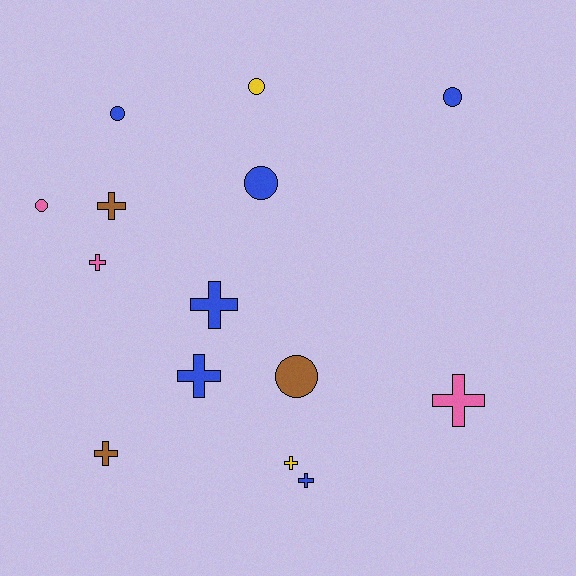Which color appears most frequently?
Blue, with 6 objects.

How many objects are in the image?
There are 14 objects.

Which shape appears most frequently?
Cross, with 8 objects.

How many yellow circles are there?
There is 1 yellow circle.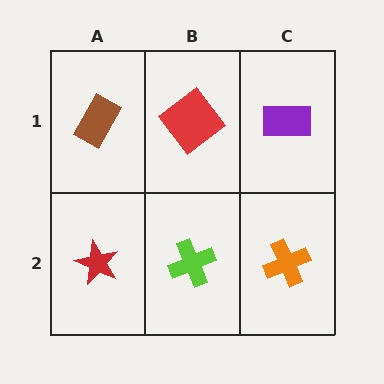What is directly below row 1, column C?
An orange cross.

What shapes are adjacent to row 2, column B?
A red diamond (row 1, column B), a red star (row 2, column A), an orange cross (row 2, column C).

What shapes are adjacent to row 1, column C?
An orange cross (row 2, column C), a red diamond (row 1, column B).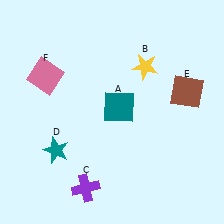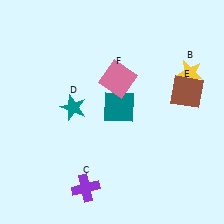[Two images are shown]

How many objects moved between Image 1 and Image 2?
3 objects moved between the two images.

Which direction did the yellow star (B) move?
The yellow star (B) moved right.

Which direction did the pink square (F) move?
The pink square (F) moved right.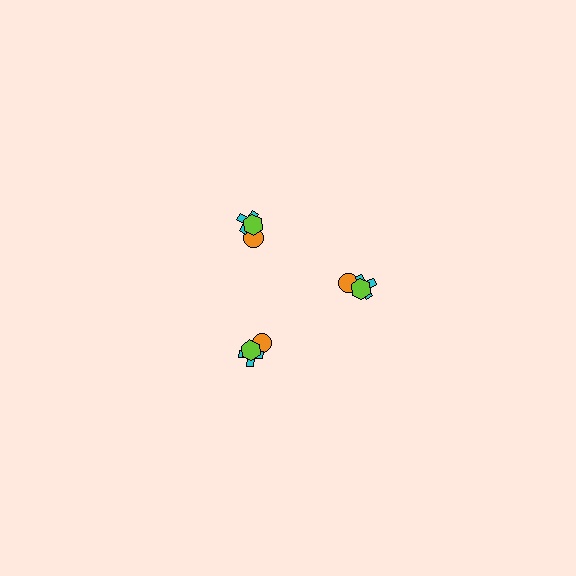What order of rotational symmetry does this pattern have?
This pattern has 3-fold rotational symmetry.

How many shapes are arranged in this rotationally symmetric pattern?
There are 9 shapes, arranged in 3 groups of 3.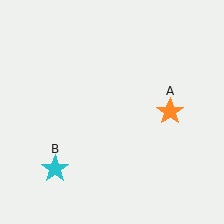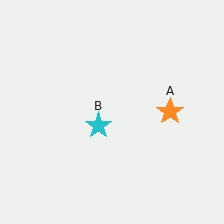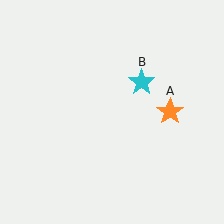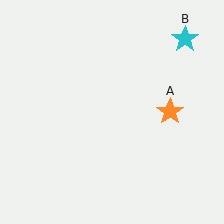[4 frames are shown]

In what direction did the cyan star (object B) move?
The cyan star (object B) moved up and to the right.